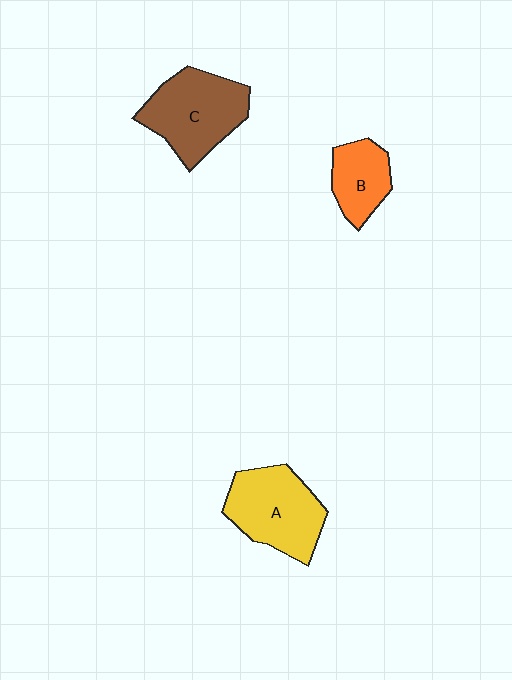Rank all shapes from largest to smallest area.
From largest to smallest: C (brown), A (yellow), B (orange).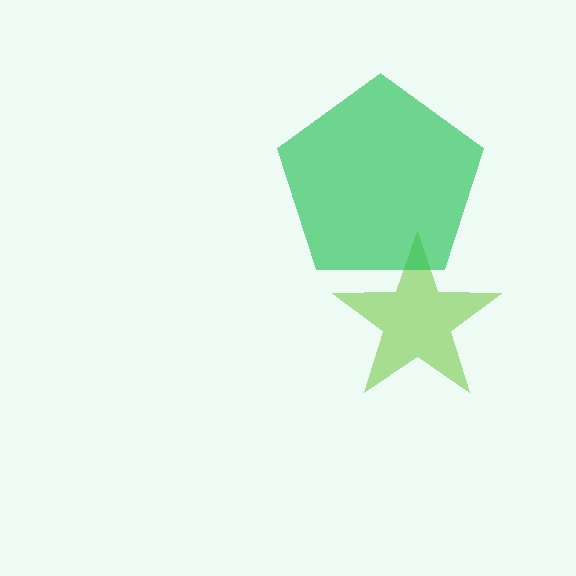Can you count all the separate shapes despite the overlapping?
Yes, there are 2 separate shapes.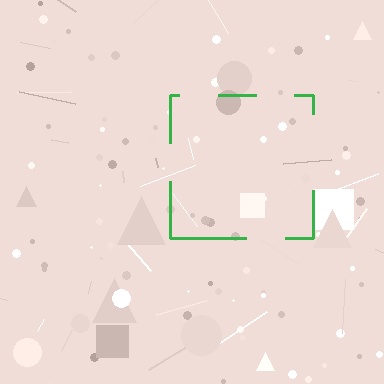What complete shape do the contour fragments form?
The contour fragments form a square.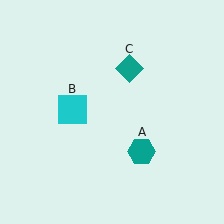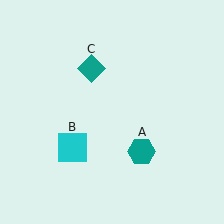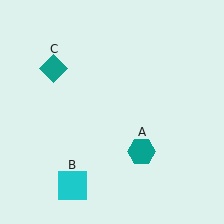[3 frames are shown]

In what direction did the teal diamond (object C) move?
The teal diamond (object C) moved left.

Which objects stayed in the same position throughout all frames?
Teal hexagon (object A) remained stationary.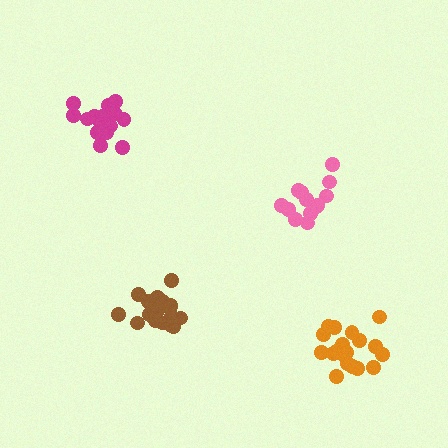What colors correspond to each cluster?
The clusters are colored: magenta, pink, orange, brown.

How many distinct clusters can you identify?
There are 4 distinct clusters.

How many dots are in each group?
Group 1: 17 dots, Group 2: 13 dots, Group 3: 19 dots, Group 4: 19 dots (68 total).